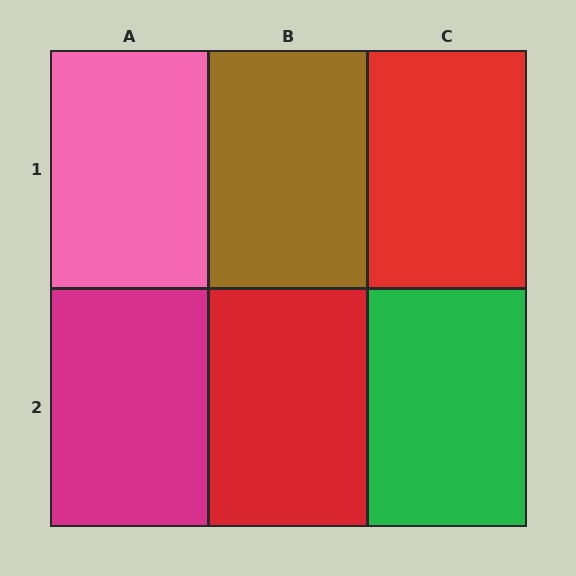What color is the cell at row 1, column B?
Brown.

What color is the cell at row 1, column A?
Pink.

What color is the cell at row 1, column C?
Red.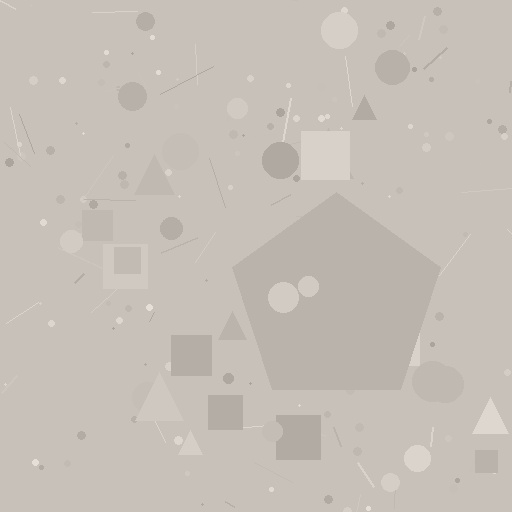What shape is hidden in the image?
A pentagon is hidden in the image.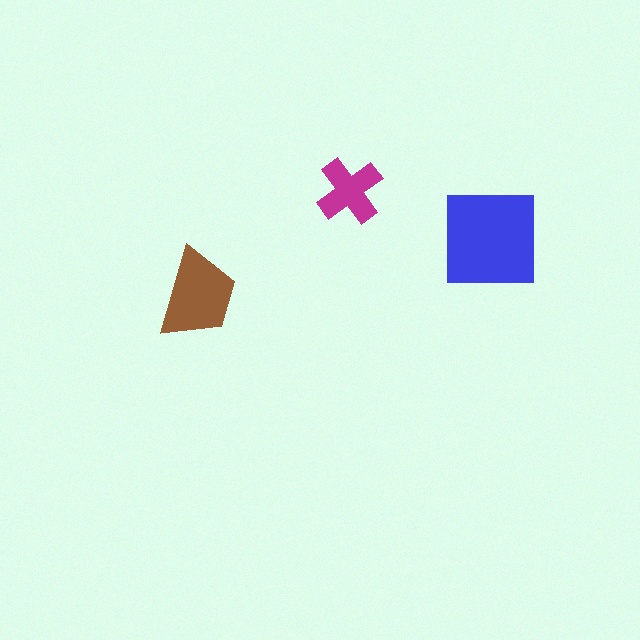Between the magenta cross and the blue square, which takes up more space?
The blue square.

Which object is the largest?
The blue square.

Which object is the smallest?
The magenta cross.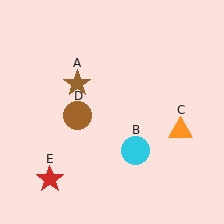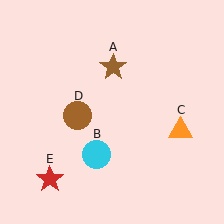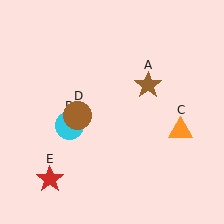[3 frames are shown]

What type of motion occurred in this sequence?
The brown star (object A), cyan circle (object B) rotated clockwise around the center of the scene.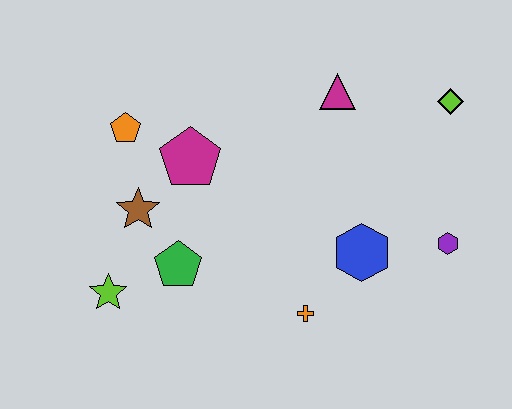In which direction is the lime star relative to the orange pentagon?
The lime star is below the orange pentagon.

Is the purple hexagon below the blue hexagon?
No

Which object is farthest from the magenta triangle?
The lime star is farthest from the magenta triangle.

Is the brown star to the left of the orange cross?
Yes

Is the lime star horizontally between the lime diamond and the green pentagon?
No